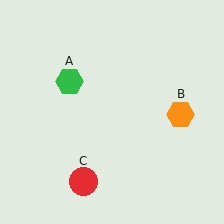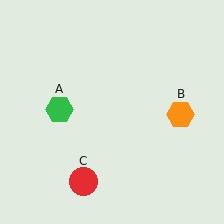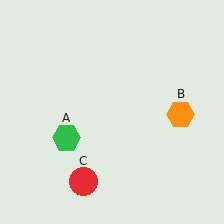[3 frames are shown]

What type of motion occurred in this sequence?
The green hexagon (object A) rotated counterclockwise around the center of the scene.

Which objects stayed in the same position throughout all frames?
Orange hexagon (object B) and red circle (object C) remained stationary.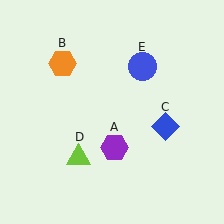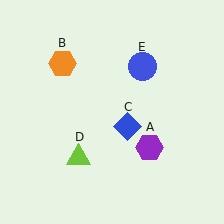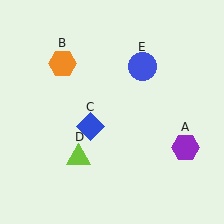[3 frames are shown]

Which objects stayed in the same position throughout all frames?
Orange hexagon (object B) and lime triangle (object D) and blue circle (object E) remained stationary.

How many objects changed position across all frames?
2 objects changed position: purple hexagon (object A), blue diamond (object C).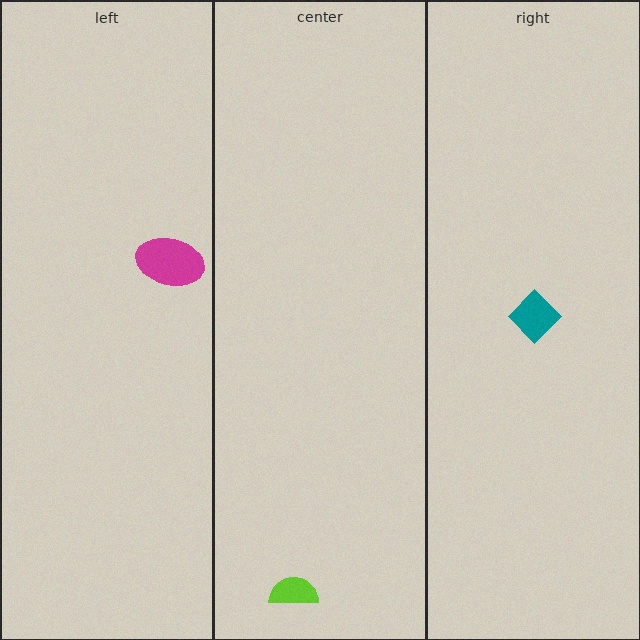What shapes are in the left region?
The magenta ellipse.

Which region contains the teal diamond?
The right region.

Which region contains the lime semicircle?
The center region.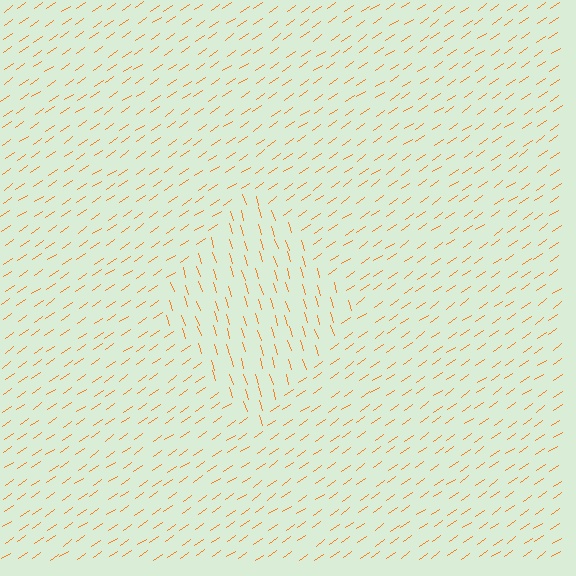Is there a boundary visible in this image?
Yes, there is a texture boundary formed by a change in line orientation.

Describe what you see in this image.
The image is filled with small orange line segments. A diamond region in the image has lines oriented differently from the surrounding lines, creating a visible texture boundary.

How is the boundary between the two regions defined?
The boundary is defined purely by a change in line orientation (approximately 73 degrees difference). All lines are the same color and thickness.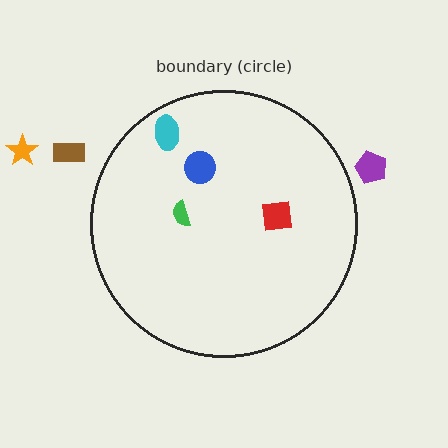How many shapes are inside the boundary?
4 inside, 3 outside.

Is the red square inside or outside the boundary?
Inside.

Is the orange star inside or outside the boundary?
Outside.